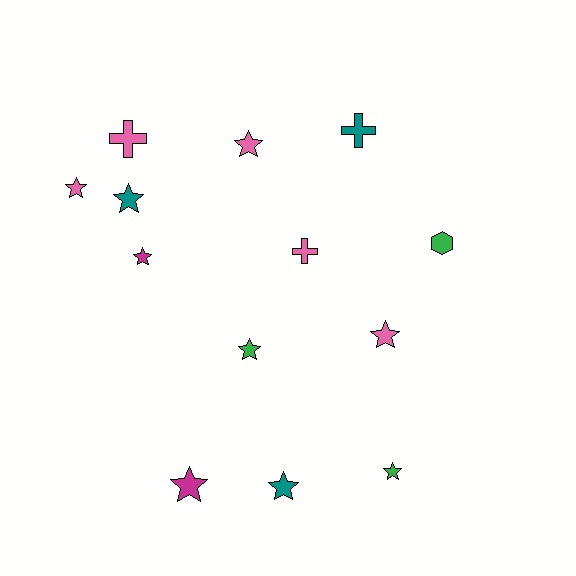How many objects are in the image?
There are 13 objects.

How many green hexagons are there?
There is 1 green hexagon.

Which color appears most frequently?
Pink, with 5 objects.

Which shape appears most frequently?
Star, with 9 objects.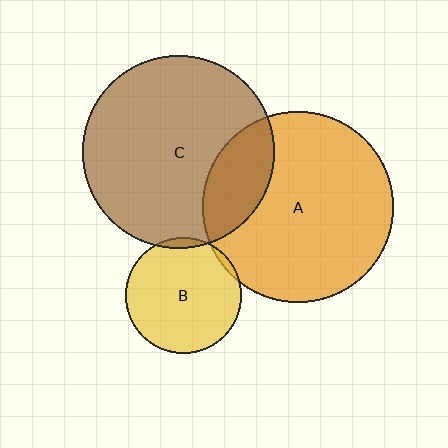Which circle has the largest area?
Circle C (brown).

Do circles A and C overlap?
Yes.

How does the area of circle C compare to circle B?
Approximately 2.7 times.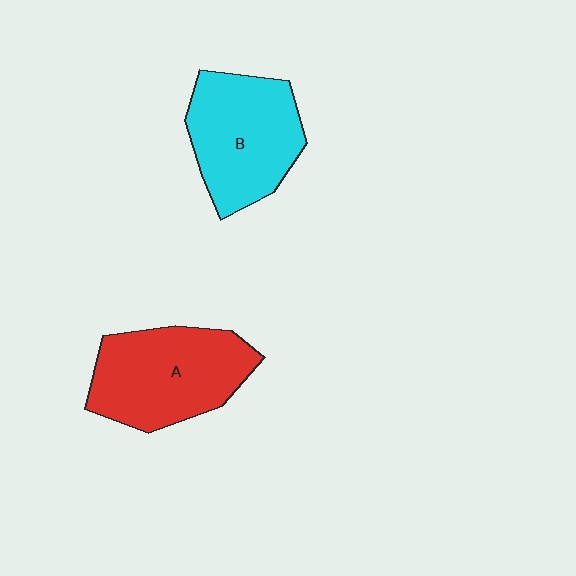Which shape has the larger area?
Shape A (red).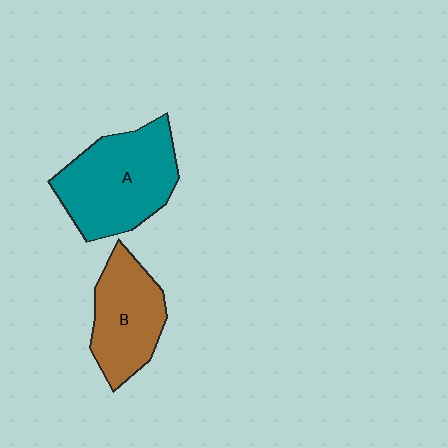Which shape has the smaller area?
Shape B (brown).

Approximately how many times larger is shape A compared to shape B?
Approximately 1.4 times.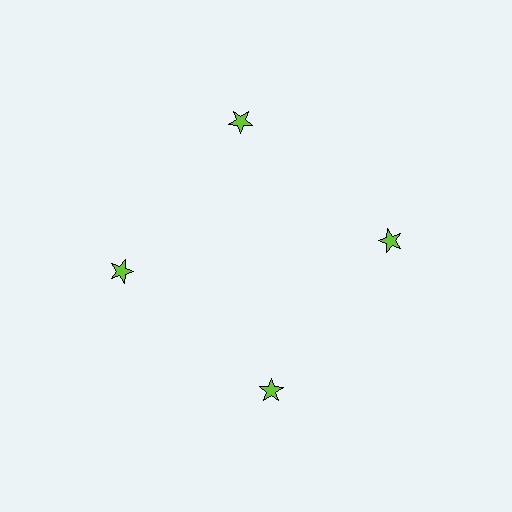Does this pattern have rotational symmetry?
Yes, this pattern has 4-fold rotational symmetry. It looks the same after rotating 90 degrees around the center.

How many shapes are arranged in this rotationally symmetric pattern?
There are 4 shapes, arranged in 4 groups of 1.